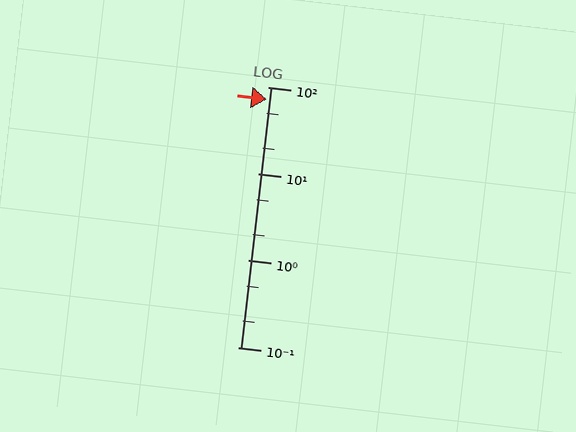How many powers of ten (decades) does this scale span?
The scale spans 3 decades, from 0.1 to 100.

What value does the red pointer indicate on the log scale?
The pointer indicates approximately 71.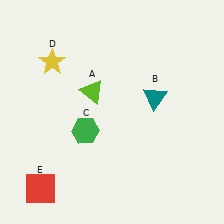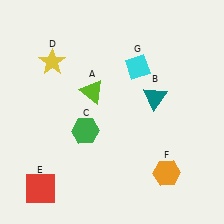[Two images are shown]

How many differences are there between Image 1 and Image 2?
There are 2 differences between the two images.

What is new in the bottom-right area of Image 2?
An orange hexagon (F) was added in the bottom-right area of Image 2.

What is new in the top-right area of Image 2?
A cyan diamond (G) was added in the top-right area of Image 2.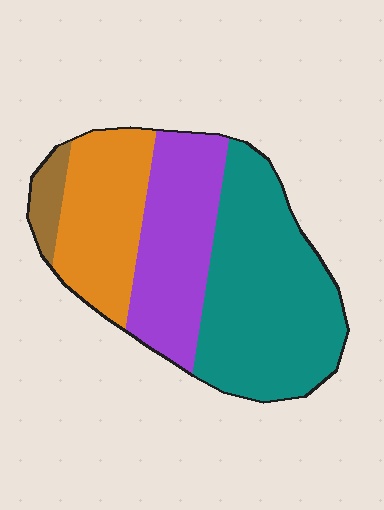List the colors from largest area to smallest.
From largest to smallest: teal, purple, orange, brown.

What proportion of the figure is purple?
Purple takes up between a quarter and a half of the figure.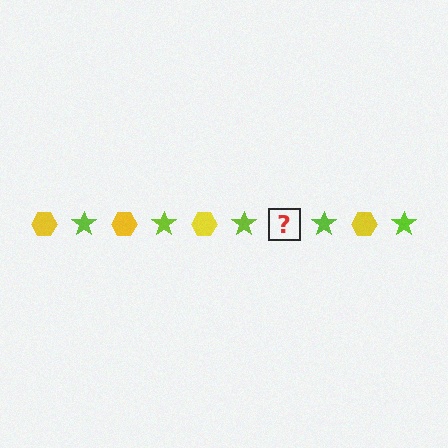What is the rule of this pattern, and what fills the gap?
The rule is that the pattern alternates between yellow hexagon and lime star. The gap should be filled with a yellow hexagon.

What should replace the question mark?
The question mark should be replaced with a yellow hexagon.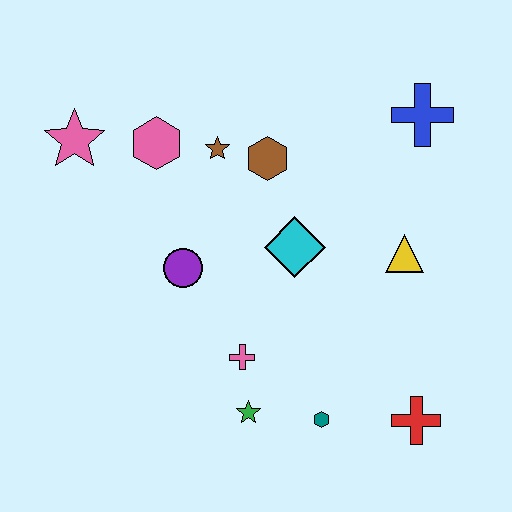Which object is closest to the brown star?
The brown hexagon is closest to the brown star.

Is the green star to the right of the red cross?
No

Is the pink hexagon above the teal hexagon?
Yes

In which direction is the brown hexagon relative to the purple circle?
The brown hexagon is above the purple circle.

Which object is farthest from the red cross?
The pink star is farthest from the red cross.